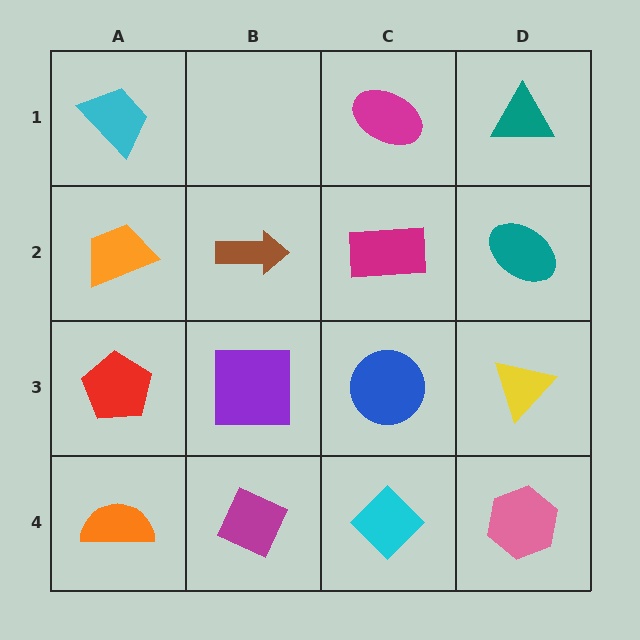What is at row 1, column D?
A teal triangle.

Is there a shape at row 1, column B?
No, that cell is empty.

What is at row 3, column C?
A blue circle.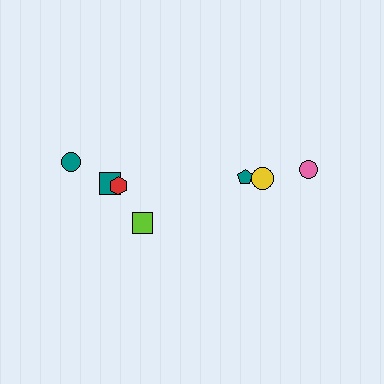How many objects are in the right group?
There are 3 objects.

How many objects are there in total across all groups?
There are 8 objects.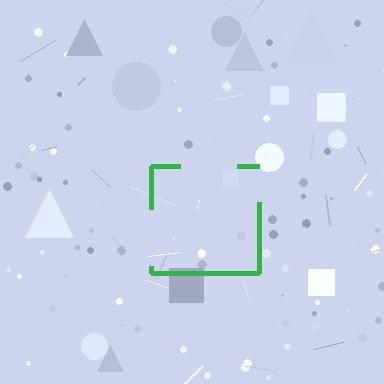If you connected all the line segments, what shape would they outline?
They would outline a square.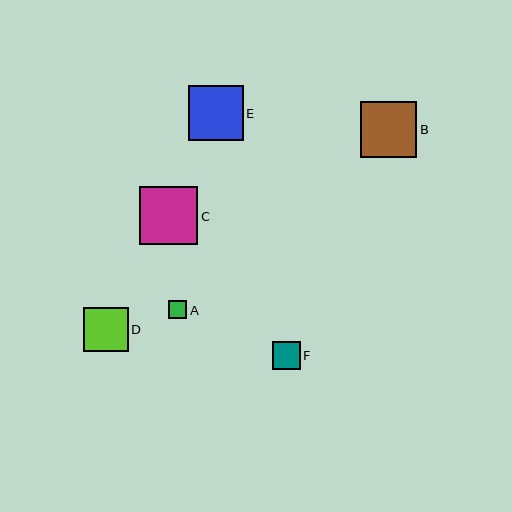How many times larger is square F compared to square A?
Square F is approximately 1.5 times the size of square A.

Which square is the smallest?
Square A is the smallest with a size of approximately 18 pixels.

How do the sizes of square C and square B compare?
Square C and square B are approximately the same size.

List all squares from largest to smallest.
From largest to smallest: C, B, E, D, F, A.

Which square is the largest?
Square C is the largest with a size of approximately 58 pixels.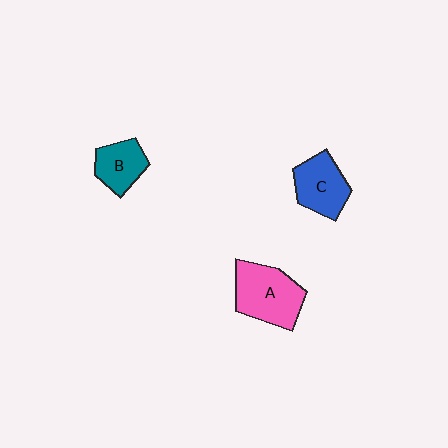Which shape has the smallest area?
Shape B (teal).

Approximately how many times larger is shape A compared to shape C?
Approximately 1.3 times.